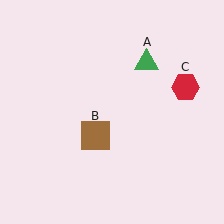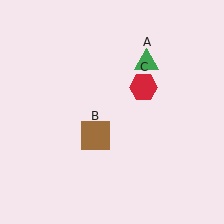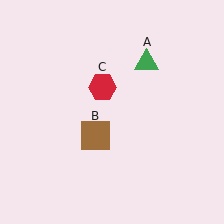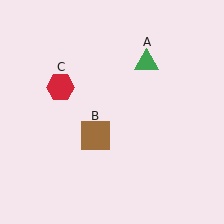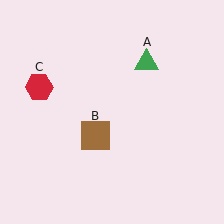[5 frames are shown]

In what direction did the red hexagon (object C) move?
The red hexagon (object C) moved left.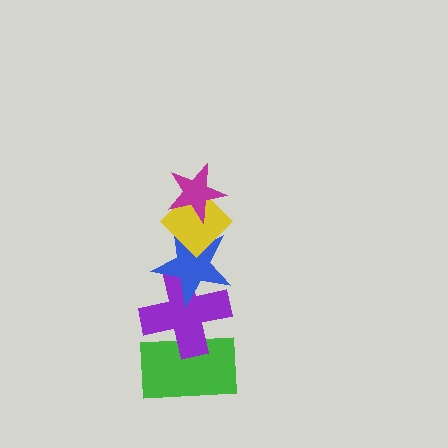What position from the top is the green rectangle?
The green rectangle is 5th from the top.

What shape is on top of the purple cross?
The blue star is on top of the purple cross.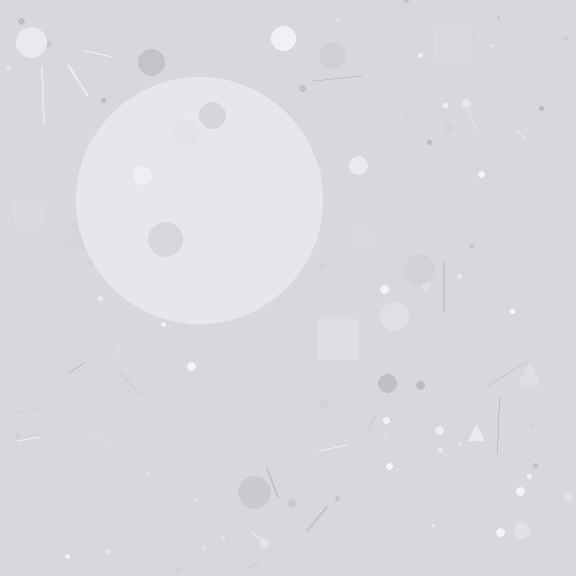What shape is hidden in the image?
A circle is hidden in the image.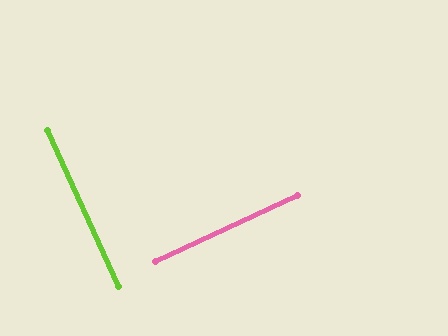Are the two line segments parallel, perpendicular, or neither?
Perpendicular — they meet at approximately 89°.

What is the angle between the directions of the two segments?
Approximately 89 degrees.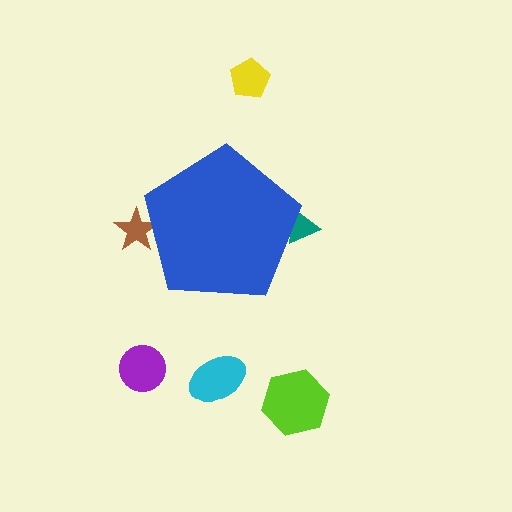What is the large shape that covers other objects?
A blue pentagon.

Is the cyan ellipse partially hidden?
No, the cyan ellipse is fully visible.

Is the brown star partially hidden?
Yes, the brown star is partially hidden behind the blue pentagon.